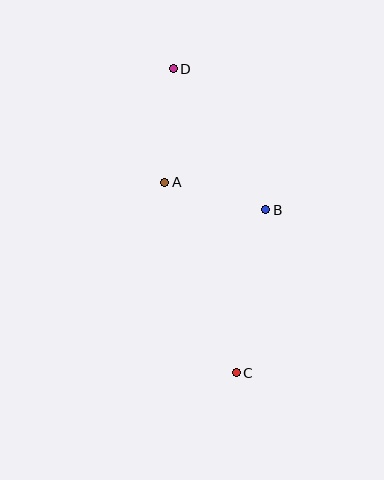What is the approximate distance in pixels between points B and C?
The distance between B and C is approximately 165 pixels.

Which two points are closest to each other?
Points A and B are closest to each other.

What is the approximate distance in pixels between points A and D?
The distance between A and D is approximately 114 pixels.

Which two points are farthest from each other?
Points C and D are farthest from each other.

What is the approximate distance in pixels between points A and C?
The distance between A and C is approximately 203 pixels.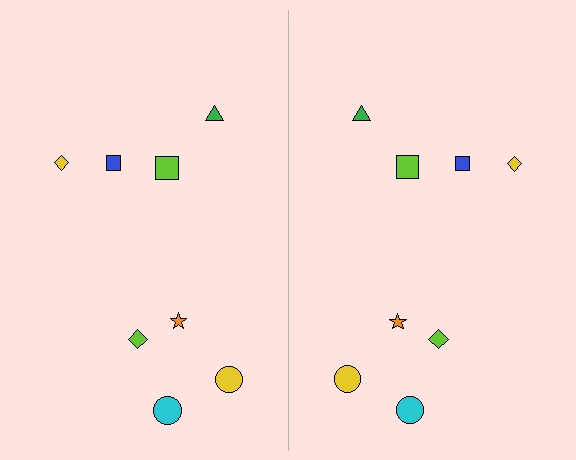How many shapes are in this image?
There are 16 shapes in this image.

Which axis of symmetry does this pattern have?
The pattern has a vertical axis of symmetry running through the center of the image.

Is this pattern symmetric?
Yes, this pattern has bilateral (reflection) symmetry.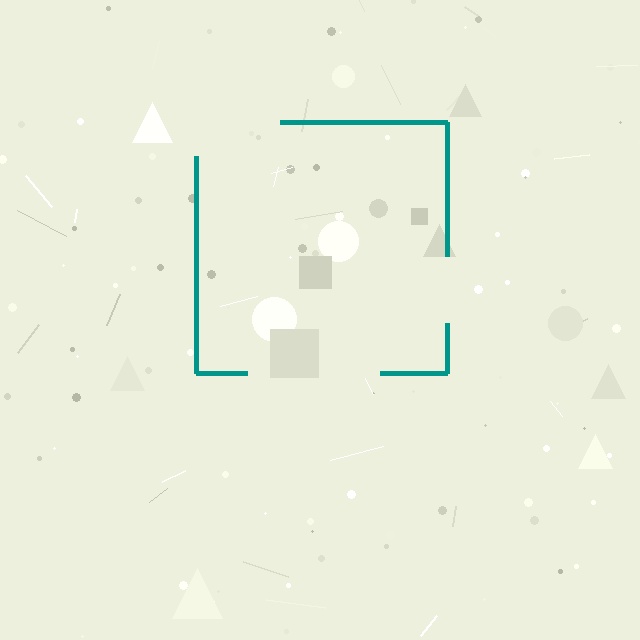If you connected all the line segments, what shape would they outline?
They would outline a square.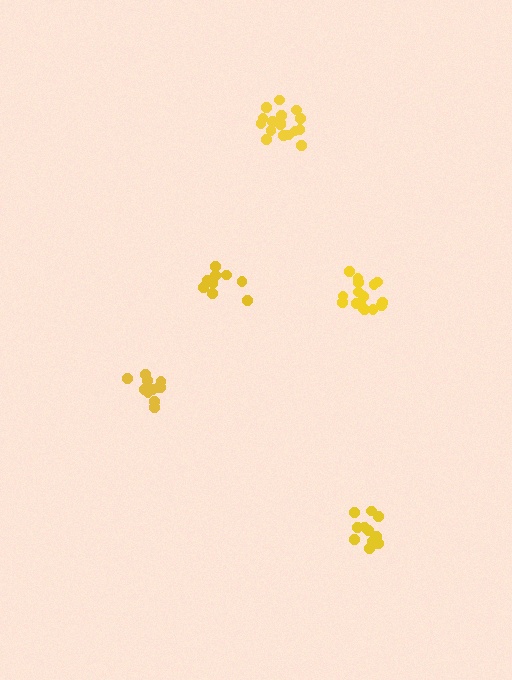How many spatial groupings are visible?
There are 5 spatial groupings.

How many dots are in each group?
Group 1: 11 dots, Group 2: 17 dots, Group 3: 16 dots, Group 4: 11 dots, Group 5: 12 dots (67 total).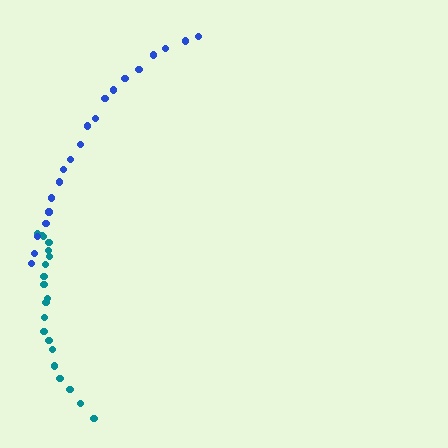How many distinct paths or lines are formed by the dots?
There are 2 distinct paths.